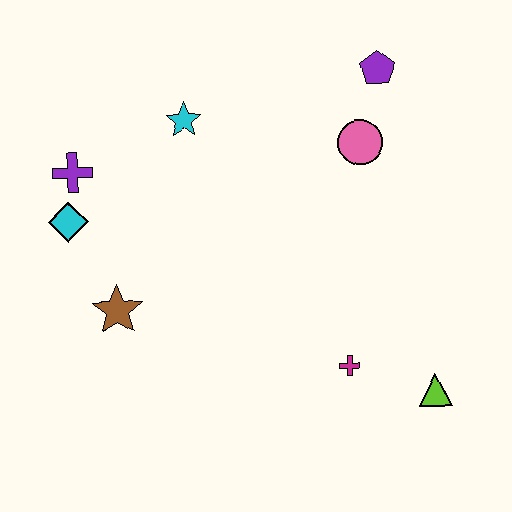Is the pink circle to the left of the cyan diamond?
No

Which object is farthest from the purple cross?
The lime triangle is farthest from the purple cross.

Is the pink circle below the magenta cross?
No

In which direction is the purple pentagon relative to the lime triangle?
The purple pentagon is above the lime triangle.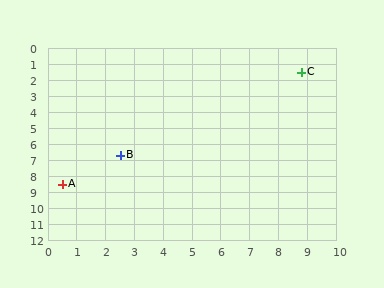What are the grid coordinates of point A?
Point A is at approximately (0.5, 8.5).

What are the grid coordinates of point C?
Point C is at approximately (8.8, 1.5).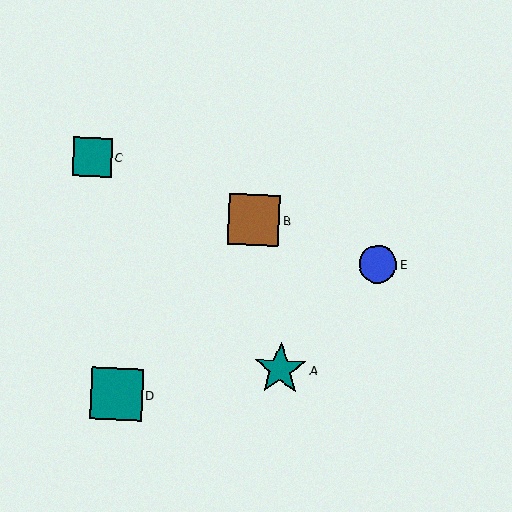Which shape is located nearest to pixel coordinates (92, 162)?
The teal square (labeled C) at (93, 157) is nearest to that location.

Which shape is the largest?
The teal star (labeled A) is the largest.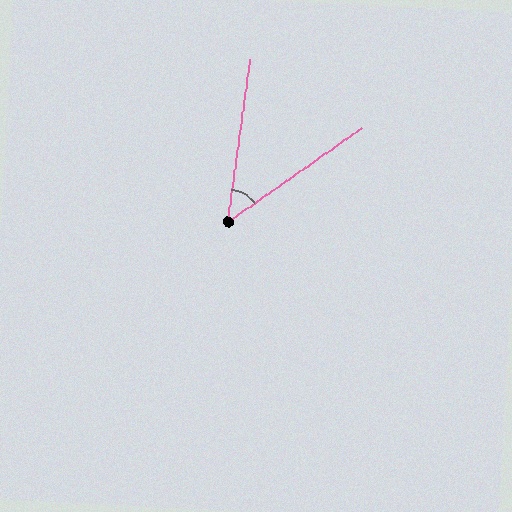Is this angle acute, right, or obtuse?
It is acute.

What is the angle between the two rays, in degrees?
Approximately 47 degrees.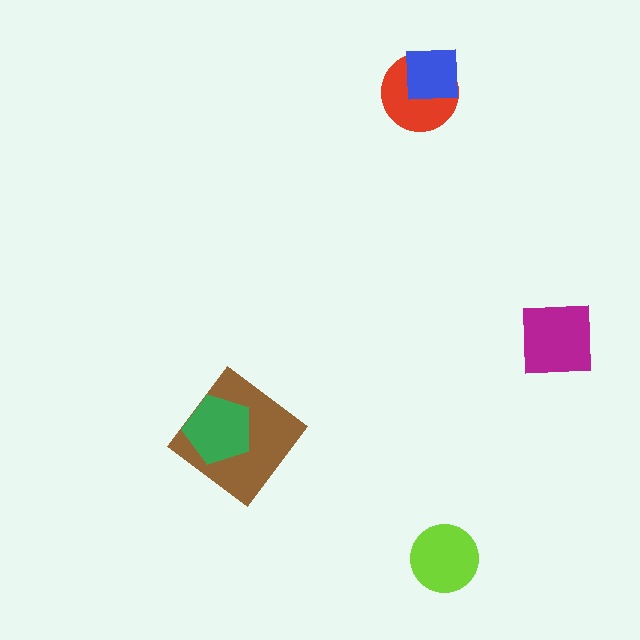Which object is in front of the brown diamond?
The green pentagon is in front of the brown diamond.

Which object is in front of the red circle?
The blue square is in front of the red circle.